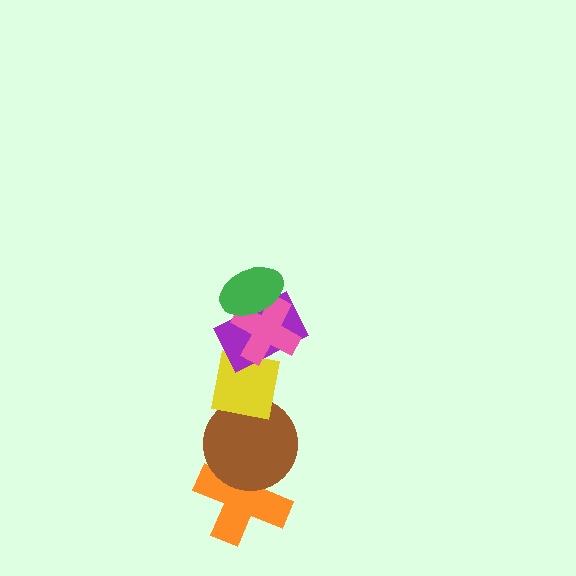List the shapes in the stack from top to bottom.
From top to bottom: the green ellipse, the pink cross, the purple rectangle, the yellow square, the brown circle, the orange cross.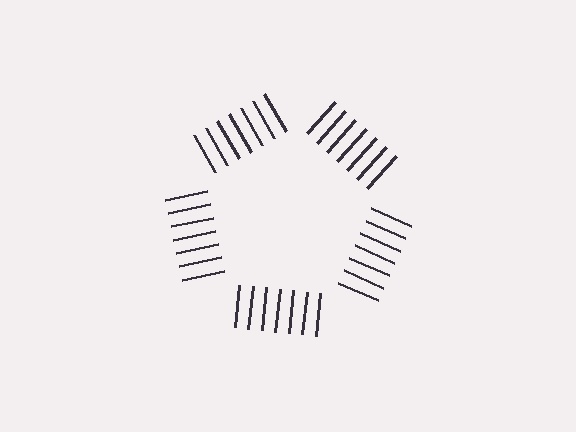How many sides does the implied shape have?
5 sides — the line-ends trace a pentagon.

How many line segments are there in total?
35 — 7 along each of the 5 edges.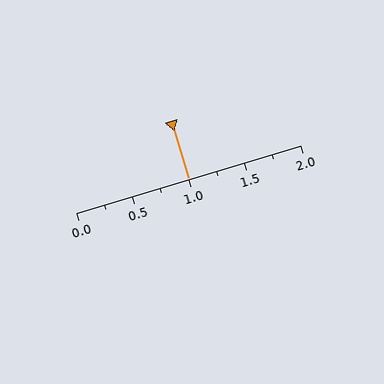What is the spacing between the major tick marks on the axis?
The major ticks are spaced 0.5 apart.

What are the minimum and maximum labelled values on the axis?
The axis runs from 0.0 to 2.0.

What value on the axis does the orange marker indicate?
The marker indicates approximately 1.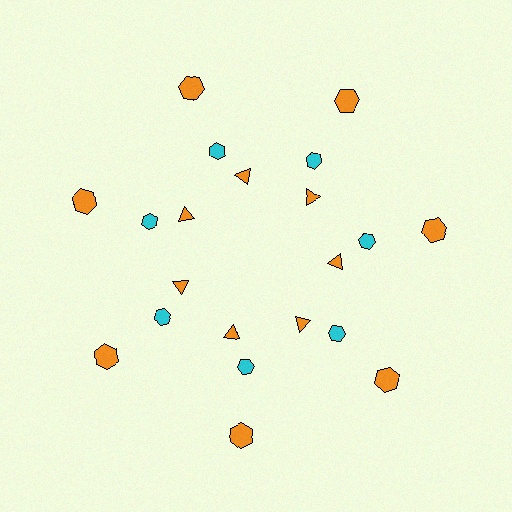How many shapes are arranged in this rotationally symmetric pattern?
There are 21 shapes, arranged in 7 groups of 3.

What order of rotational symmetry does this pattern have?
This pattern has 7-fold rotational symmetry.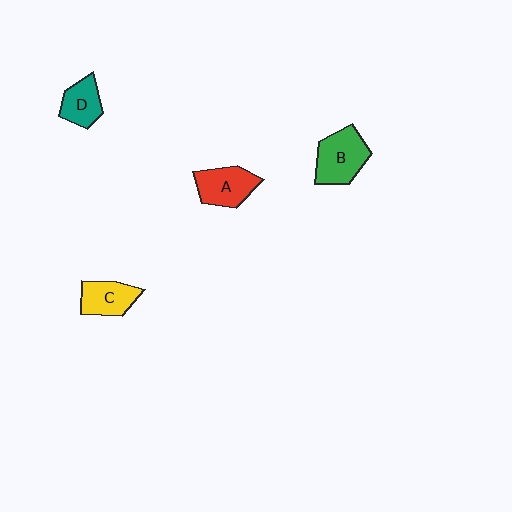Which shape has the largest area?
Shape B (green).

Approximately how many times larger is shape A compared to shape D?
Approximately 1.3 times.